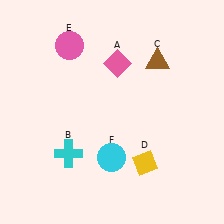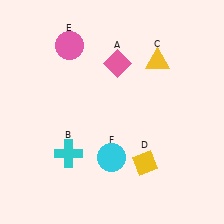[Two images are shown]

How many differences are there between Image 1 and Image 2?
There is 1 difference between the two images.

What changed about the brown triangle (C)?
In Image 1, C is brown. In Image 2, it changed to yellow.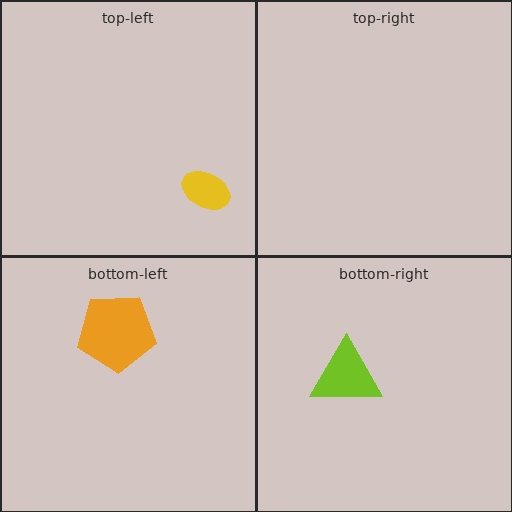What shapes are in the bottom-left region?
The orange pentagon.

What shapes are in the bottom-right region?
The lime triangle.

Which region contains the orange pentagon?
The bottom-left region.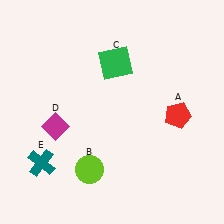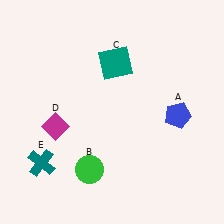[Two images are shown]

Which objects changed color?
A changed from red to blue. B changed from lime to green. C changed from green to teal.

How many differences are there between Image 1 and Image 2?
There are 3 differences between the two images.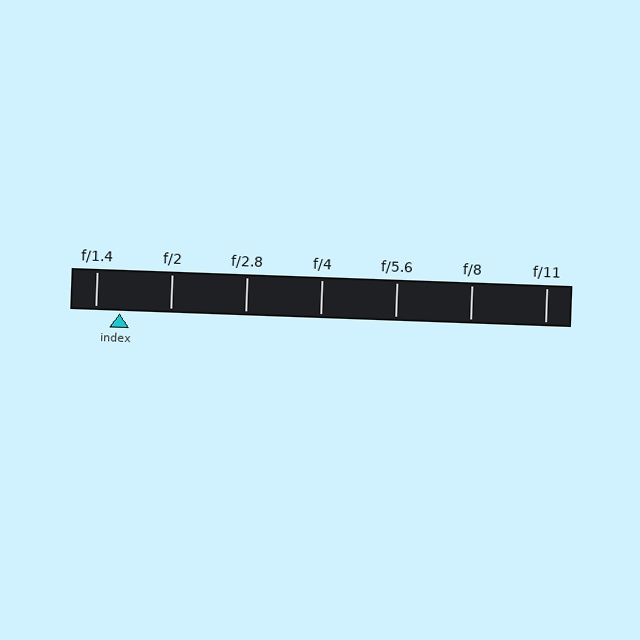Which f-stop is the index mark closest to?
The index mark is closest to f/1.4.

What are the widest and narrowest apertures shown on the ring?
The widest aperture shown is f/1.4 and the narrowest is f/11.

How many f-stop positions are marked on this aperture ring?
There are 7 f-stop positions marked.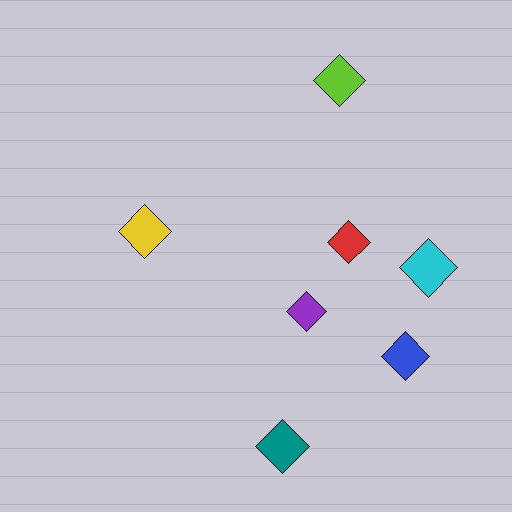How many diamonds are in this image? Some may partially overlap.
There are 7 diamonds.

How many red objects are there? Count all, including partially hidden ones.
There is 1 red object.